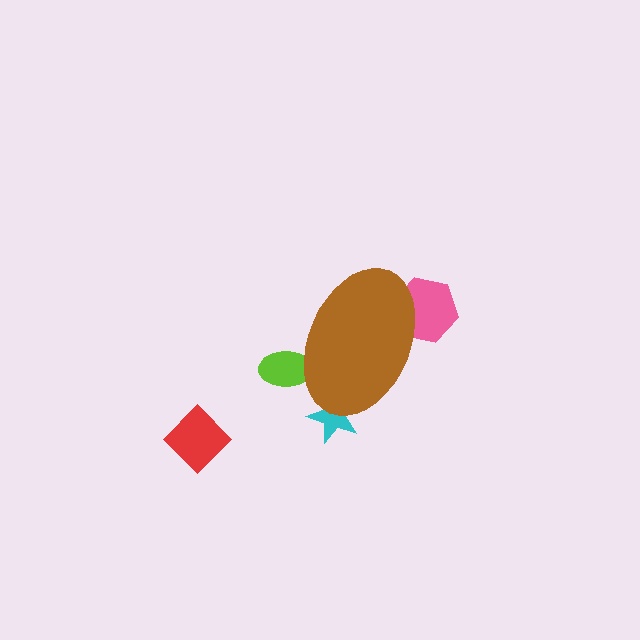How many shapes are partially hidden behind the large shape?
3 shapes are partially hidden.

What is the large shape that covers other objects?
A brown ellipse.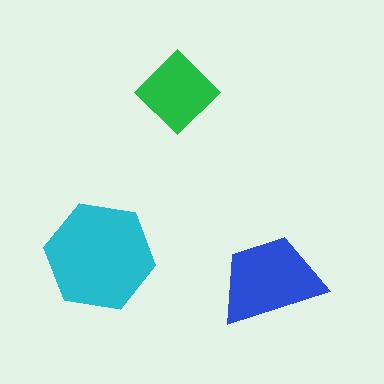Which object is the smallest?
The green diamond.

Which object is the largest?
The cyan hexagon.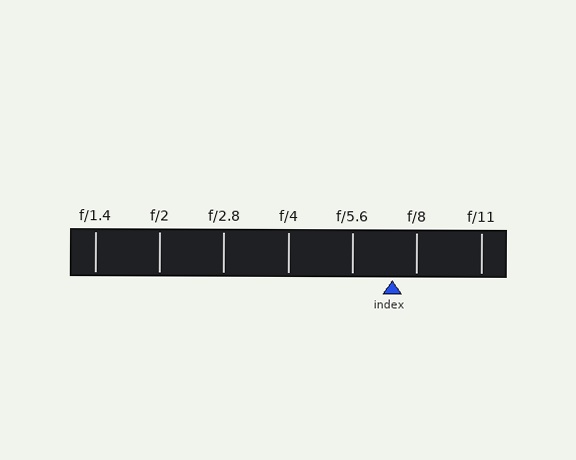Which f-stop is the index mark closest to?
The index mark is closest to f/8.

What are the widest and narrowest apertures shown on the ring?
The widest aperture shown is f/1.4 and the narrowest is f/11.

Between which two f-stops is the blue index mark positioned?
The index mark is between f/5.6 and f/8.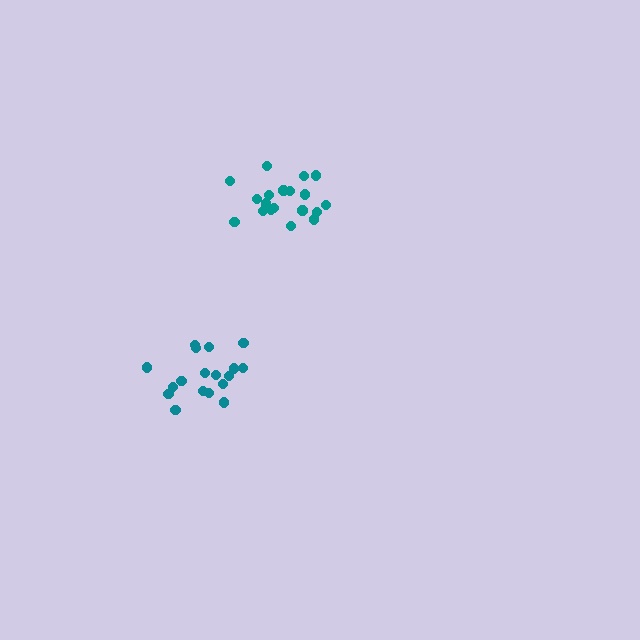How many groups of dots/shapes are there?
There are 2 groups.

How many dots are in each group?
Group 1: 18 dots, Group 2: 19 dots (37 total).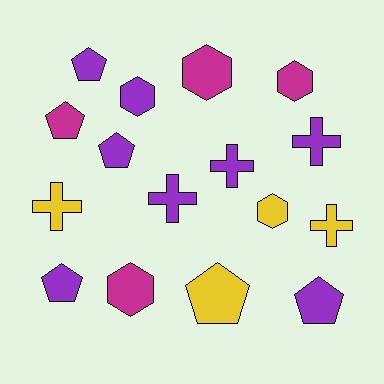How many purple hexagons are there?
There is 1 purple hexagon.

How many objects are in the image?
There are 16 objects.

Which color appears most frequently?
Purple, with 8 objects.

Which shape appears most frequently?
Pentagon, with 6 objects.